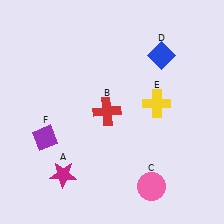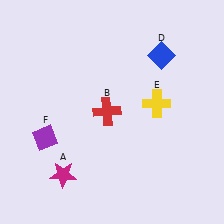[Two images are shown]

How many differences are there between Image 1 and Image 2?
There is 1 difference between the two images.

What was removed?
The pink circle (C) was removed in Image 2.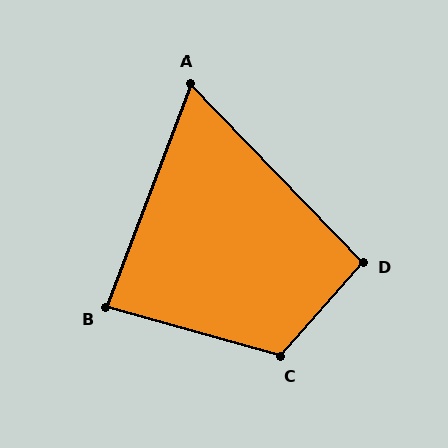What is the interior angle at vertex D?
Approximately 95 degrees (approximately right).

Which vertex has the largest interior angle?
C, at approximately 115 degrees.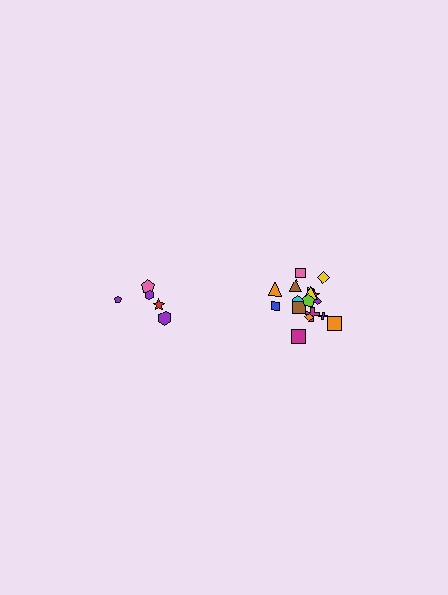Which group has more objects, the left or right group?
The right group.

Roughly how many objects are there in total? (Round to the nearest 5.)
Roughly 25 objects in total.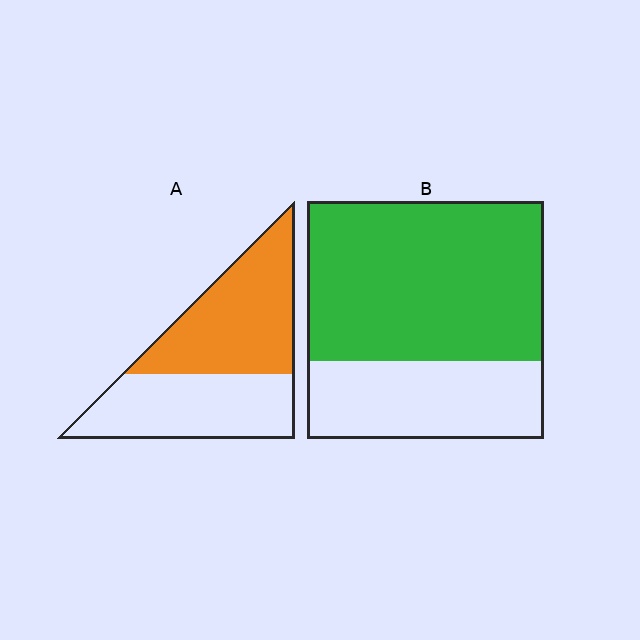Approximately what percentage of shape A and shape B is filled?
A is approximately 55% and B is approximately 65%.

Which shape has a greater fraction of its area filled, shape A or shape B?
Shape B.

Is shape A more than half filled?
Roughly half.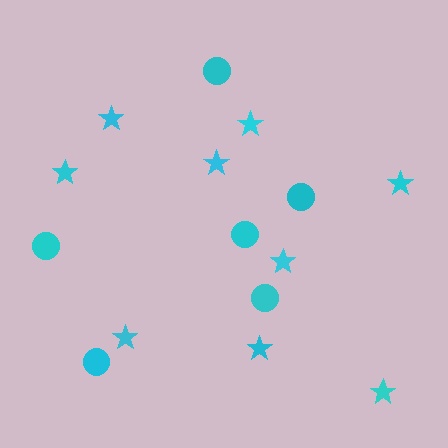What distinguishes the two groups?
There are 2 groups: one group of circles (6) and one group of stars (9).